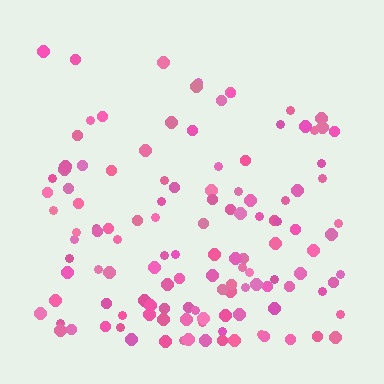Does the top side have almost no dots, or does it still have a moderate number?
Still a moderate number, just noticeably fewer than the bottom.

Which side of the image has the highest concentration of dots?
The bottom.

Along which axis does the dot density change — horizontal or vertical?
Vertical.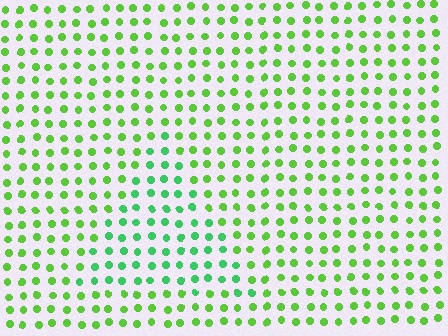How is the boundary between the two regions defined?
The boundary is defined purely by a slight shift in hue (about 32 degrees). Spacing, size, and orientation are identical on both sides.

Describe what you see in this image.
The image is filled with small lime elements in a uniform arrangement. A triangle-shaped region is visible where the elements are tinted to a slightly different hue, forming a subtle color boundary.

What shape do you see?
I see a triangle.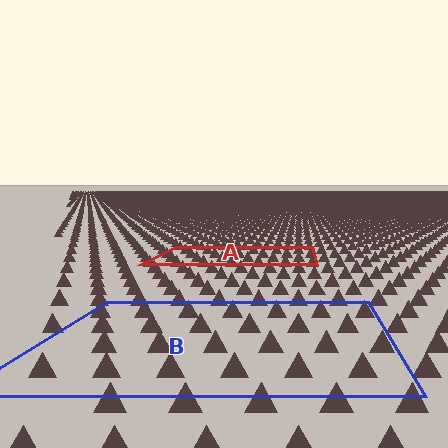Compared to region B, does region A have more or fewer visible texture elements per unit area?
Region A has more texture elements per unit area — they are packed more densely because it is farther away.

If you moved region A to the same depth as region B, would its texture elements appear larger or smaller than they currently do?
They would appear larger. At a closer depth, the same texture elements are projected at a bigger on-screen size.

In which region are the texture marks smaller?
The texture marks are smaller in region A, because it is farther away.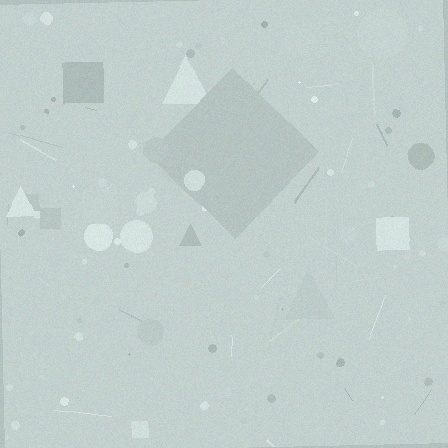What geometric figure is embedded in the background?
A diamond is embedded in the background.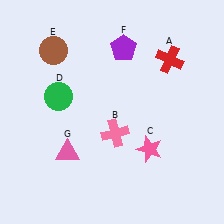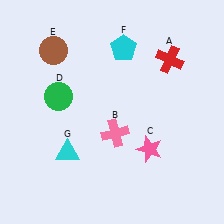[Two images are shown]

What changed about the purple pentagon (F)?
In Image 1, F is purple. In Image 2, it changed to cyan.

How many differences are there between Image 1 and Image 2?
There are 2 differences between the two images.